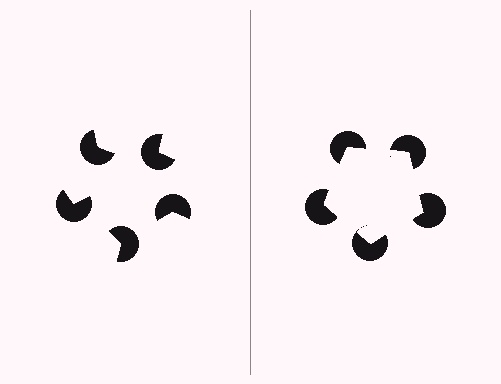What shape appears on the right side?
An illusory pentagon.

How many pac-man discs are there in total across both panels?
10 — 5 on each side.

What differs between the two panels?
The pac-man discs are positioned identically on both sides; only the wedge orientations differ. On the right they align to a pentagon; on the left they are misaligned.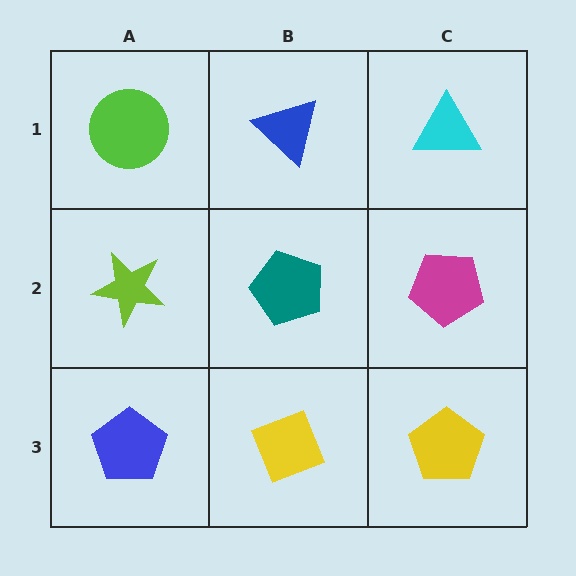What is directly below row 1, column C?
A magenta pentagon.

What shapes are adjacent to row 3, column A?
A lime star (row 2, column A), a yellow diamond (row 3, column B).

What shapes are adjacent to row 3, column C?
A magenta pentagon (row 2, column C), a yellow diamond (row 3, column B).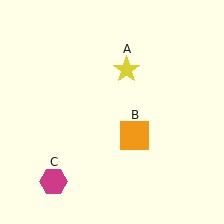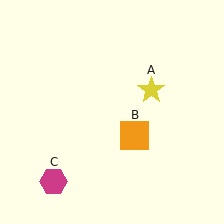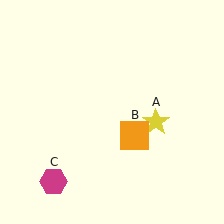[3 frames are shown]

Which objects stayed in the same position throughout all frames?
Orange square (object B) and magenta hexagon (object C) remained stationary.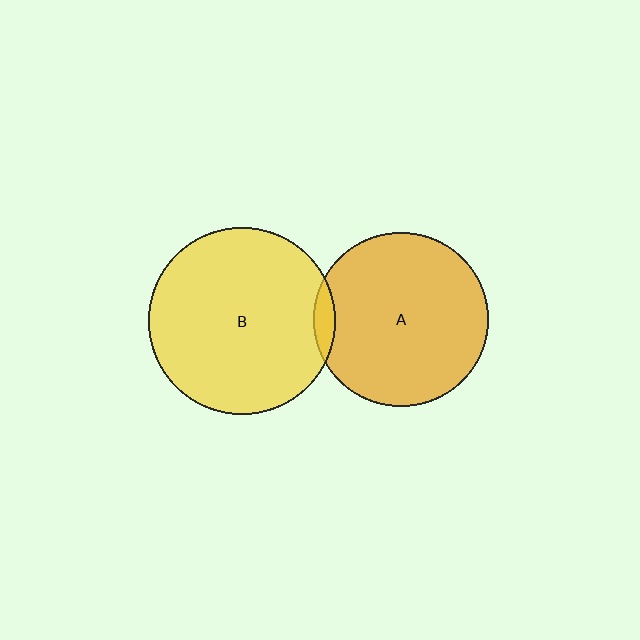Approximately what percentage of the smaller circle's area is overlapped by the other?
Approximately 5%.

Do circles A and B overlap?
Yes.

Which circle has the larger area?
Circle B (yellow).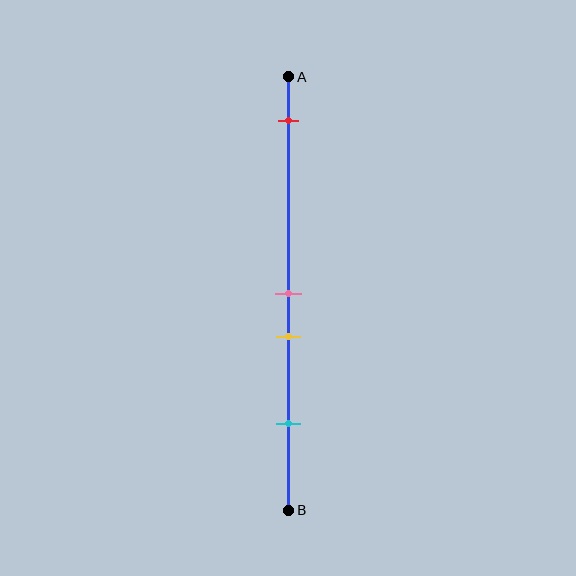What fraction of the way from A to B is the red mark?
The red mark is approximately 10% (0.1) of the way from A to B.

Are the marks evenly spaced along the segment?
No, the marks are not evenly spaced.